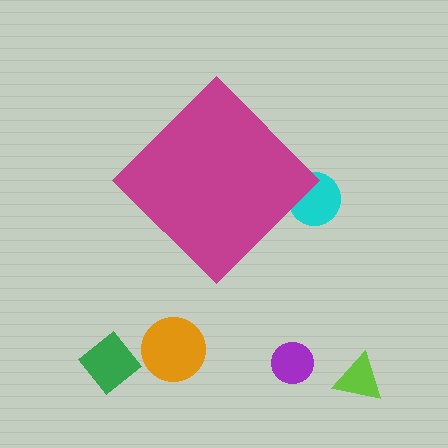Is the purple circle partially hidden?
No, the purple circle is fully visible.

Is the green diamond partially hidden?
No, the green diamond is fully visible.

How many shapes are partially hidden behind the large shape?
1 shape is partially hidden.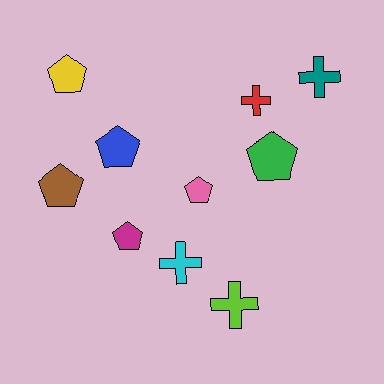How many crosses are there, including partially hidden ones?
There are 4 crosses.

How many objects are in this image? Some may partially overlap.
There are 10 objects.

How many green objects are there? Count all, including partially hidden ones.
There is 1 green object.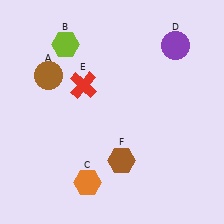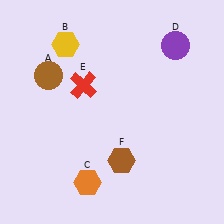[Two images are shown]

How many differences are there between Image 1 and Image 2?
There is 1 difference between the two images.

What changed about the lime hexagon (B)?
In Image 1, B is lime. In Image 2, it changed to yellow.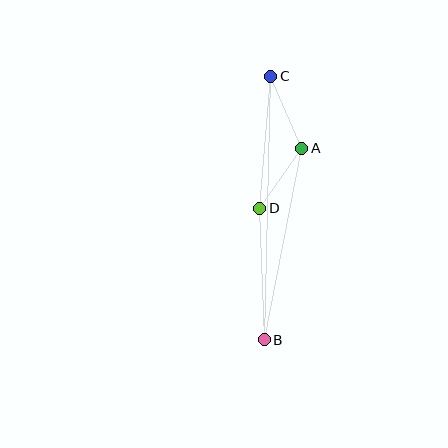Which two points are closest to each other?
Points A and D are closest to each other.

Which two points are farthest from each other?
Points B and C are farthest from each other.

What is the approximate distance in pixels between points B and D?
The distance between B and D is approximately 132 pixels.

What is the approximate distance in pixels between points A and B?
The distance between A and B is approximately 195 pixels.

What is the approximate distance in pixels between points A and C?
The distance between A and C is approximately 79 pixels.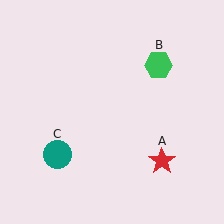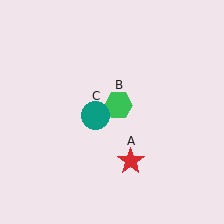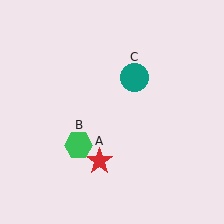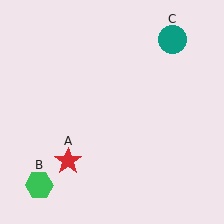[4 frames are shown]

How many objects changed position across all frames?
3 objects changed position: red star (object A), green hexagon (object B), teal circle (object C).